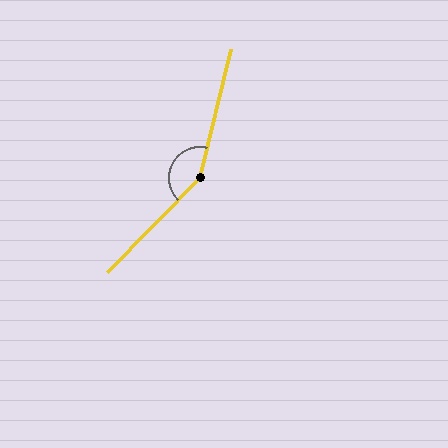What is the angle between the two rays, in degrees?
Approximately 149 degrees.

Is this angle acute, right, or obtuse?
It is obtuse.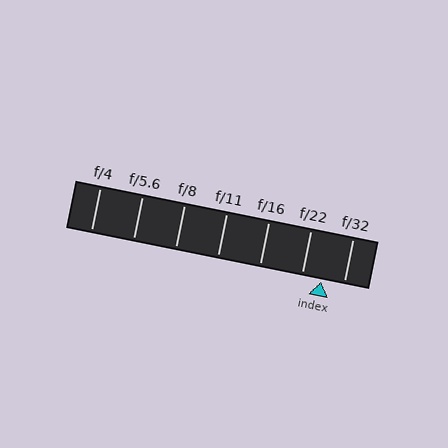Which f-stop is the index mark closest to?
The index mark is closest to f/22.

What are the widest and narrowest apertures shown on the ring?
The widest aperture shown is f/4 and the narrowest is f/32.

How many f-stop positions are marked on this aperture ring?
There are 7 f-stop positions marked.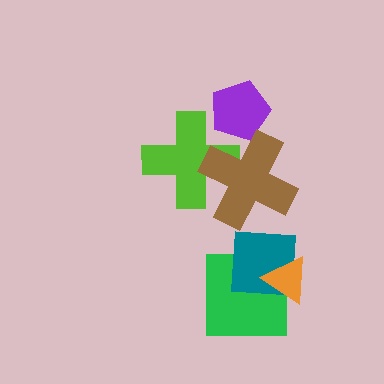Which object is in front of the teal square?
The orange triangle is in front of the teal square.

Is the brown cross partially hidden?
No, no other shape covers it.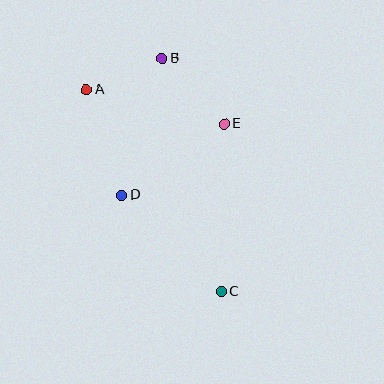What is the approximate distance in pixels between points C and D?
The distance between C and D is approximately 139 pixels.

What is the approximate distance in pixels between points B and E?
The distance between B and E is approximately 90 pixels.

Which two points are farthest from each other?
Points A and C are farthest from each other.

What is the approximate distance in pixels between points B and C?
The distance between B and C is approximately 241 pixels.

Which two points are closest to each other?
Points A and B are closest to each other.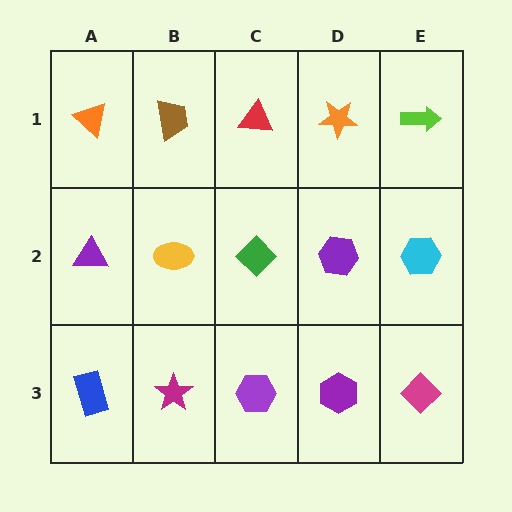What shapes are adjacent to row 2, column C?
A red triangle (row 1, column C), a purple hexagon (row 3, column C), a yellow ellipse (row 2, column B), a purple hexagon (row 2, column D).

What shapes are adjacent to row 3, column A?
A purple triangle (row 2, column A), a magenta star (row 3, column B).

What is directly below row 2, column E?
A magenta diamond.